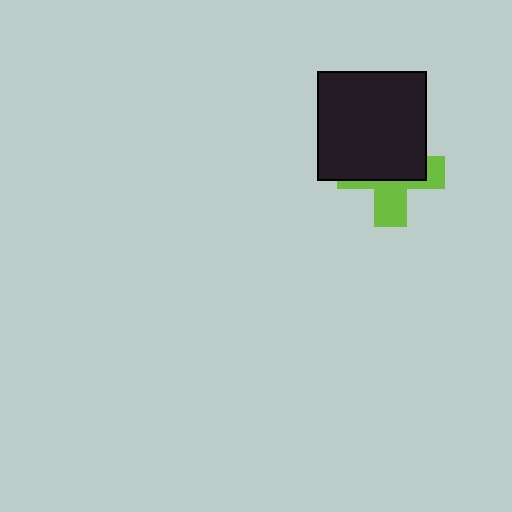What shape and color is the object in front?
The object in front is a black square.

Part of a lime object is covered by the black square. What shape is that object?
It is a cross.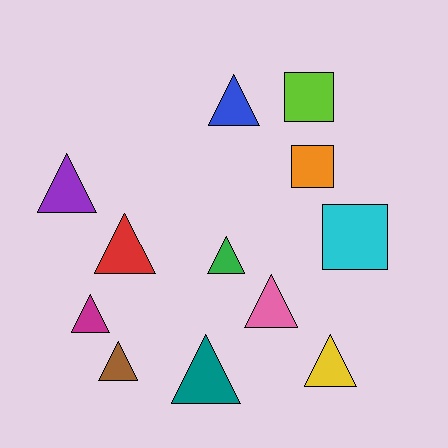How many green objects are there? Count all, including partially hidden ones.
There is 1 green object.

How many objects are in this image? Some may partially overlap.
There are 12 objects.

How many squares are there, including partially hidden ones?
There are 3 squares.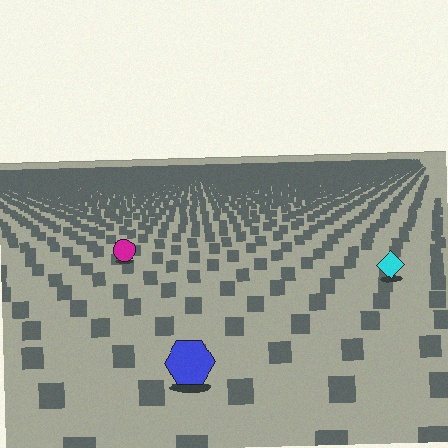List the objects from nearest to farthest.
From nearest to farthest: the blue hexagon, the cyan diamond, the magenta circle.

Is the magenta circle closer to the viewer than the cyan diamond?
No. The cyan diamond is closer — you can tell from the texture gradient: the ground texture is coarser near it.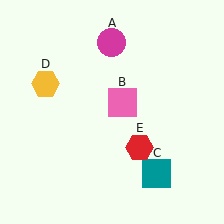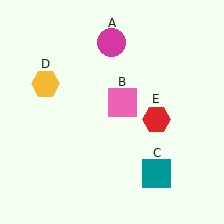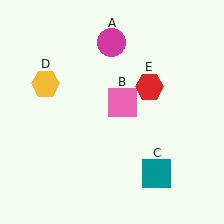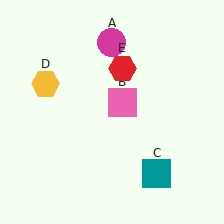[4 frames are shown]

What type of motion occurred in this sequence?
The red hexagon (object E) rotated counterclockwise around the center of the scene.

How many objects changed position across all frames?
1 object changed position: red hexagon (object E).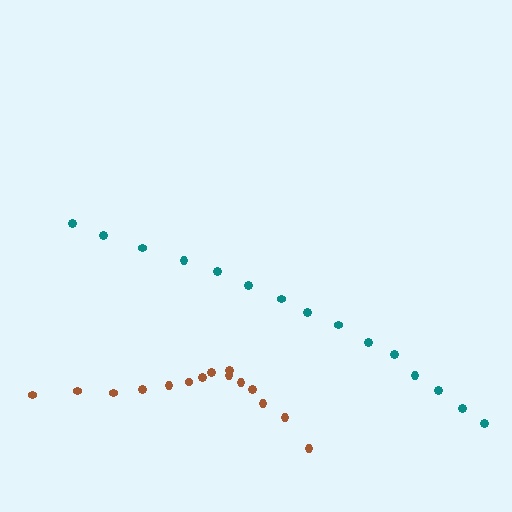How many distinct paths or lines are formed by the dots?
There are 2 distinct paths.